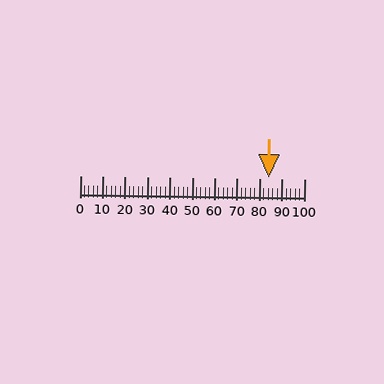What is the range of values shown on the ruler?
The ruler shows values from 0 to 100.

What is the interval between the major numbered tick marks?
The major tick marks are spaced 10 units apart.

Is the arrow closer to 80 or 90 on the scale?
The arrow is closer to 80.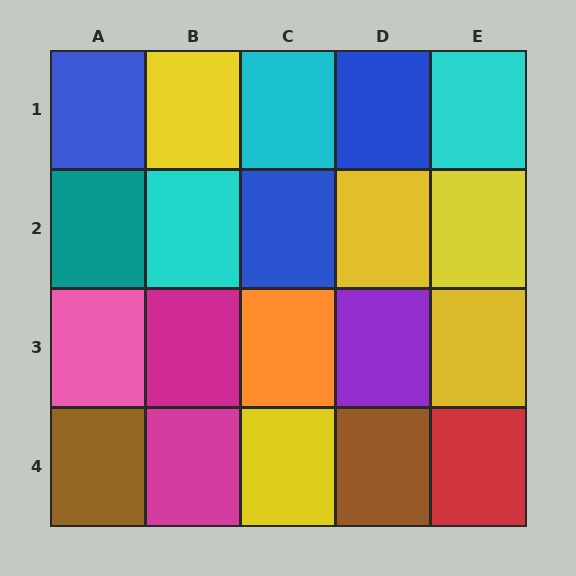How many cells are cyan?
3 cells are cyan.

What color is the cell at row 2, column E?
Yellow.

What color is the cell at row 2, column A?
Teal.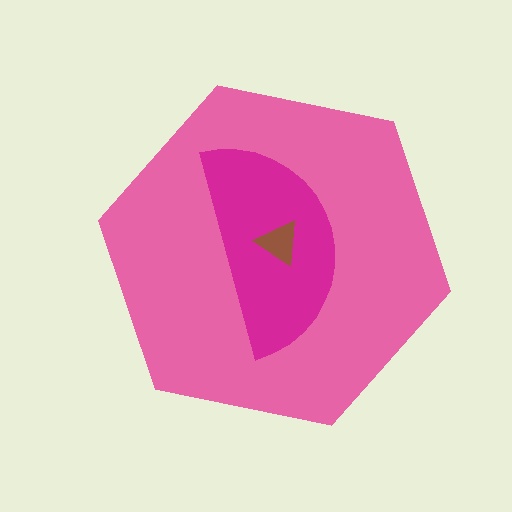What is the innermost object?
The brown triangle.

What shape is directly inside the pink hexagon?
The magenta semicircle.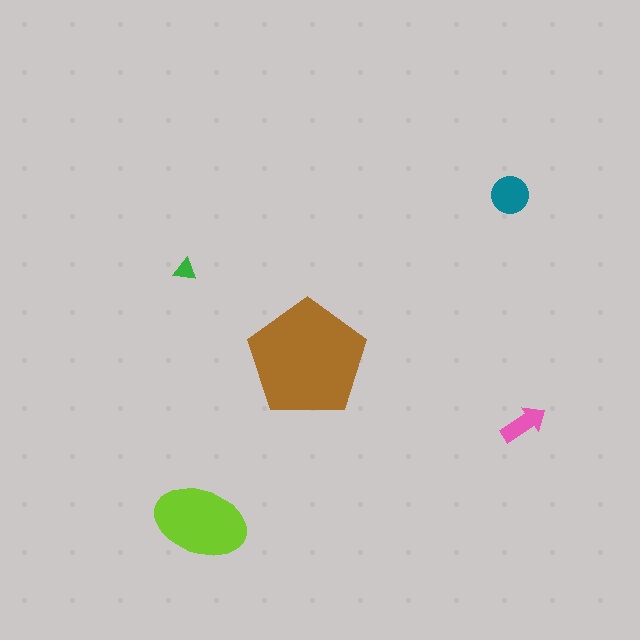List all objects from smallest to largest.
The green triangle, the pink arrow, the teal circle, the lime ellipse, the brown pentagon.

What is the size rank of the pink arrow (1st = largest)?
4th.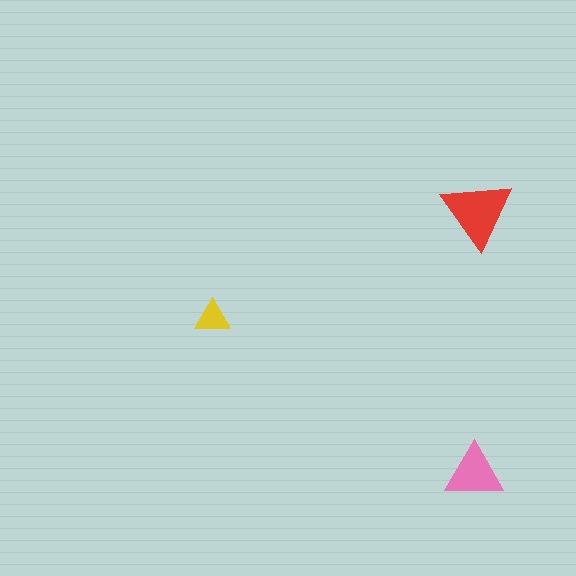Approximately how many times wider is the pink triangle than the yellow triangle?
About 1.5 times wider.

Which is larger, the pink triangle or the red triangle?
The red one.